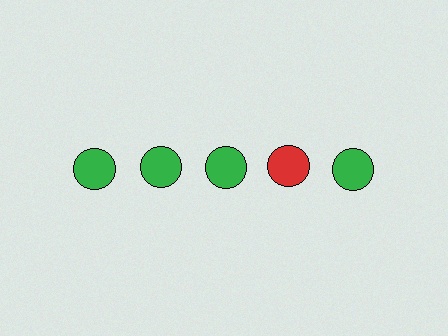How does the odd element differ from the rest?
It has a different color: red instead of green.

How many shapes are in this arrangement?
There are 5 shapes arranged in a grid pattern.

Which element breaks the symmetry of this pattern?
The red circle in the top row, second from right column breaks the symmetry. All other shapes are green circles.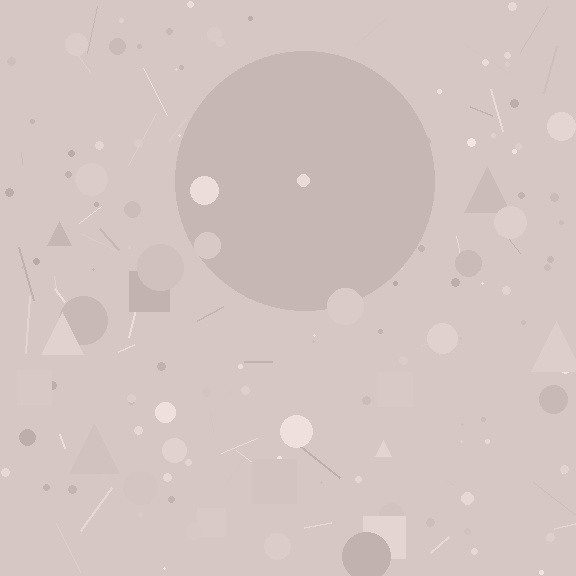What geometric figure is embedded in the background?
A circle is embedded in the background.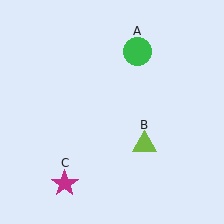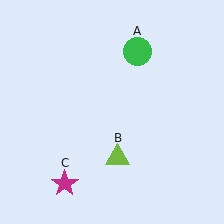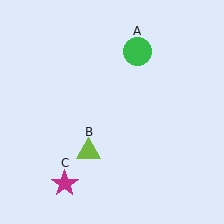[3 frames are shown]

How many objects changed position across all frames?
1 object changed position: lime triangle (object B).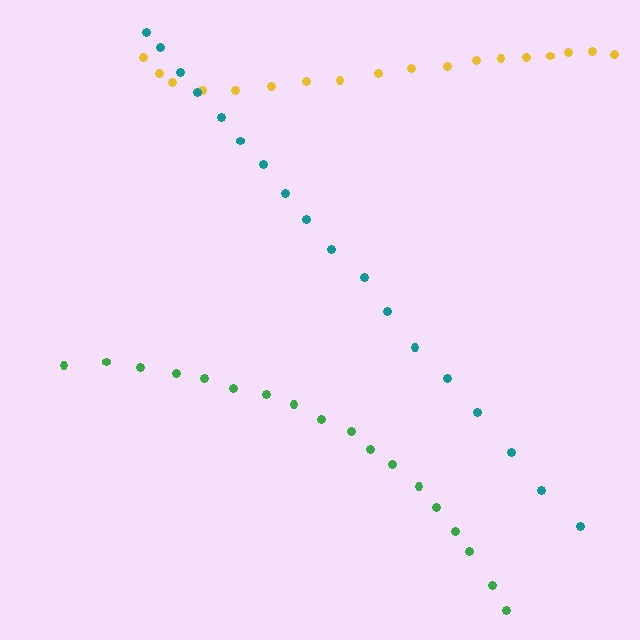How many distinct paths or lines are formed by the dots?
There are 3 distinct paths.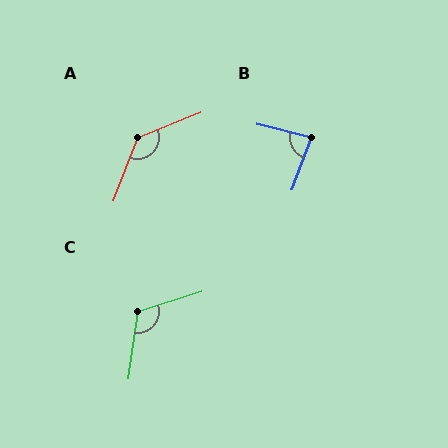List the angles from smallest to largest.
B (83°), C (116°), A (132°).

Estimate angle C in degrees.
Approximately 116 degrees.